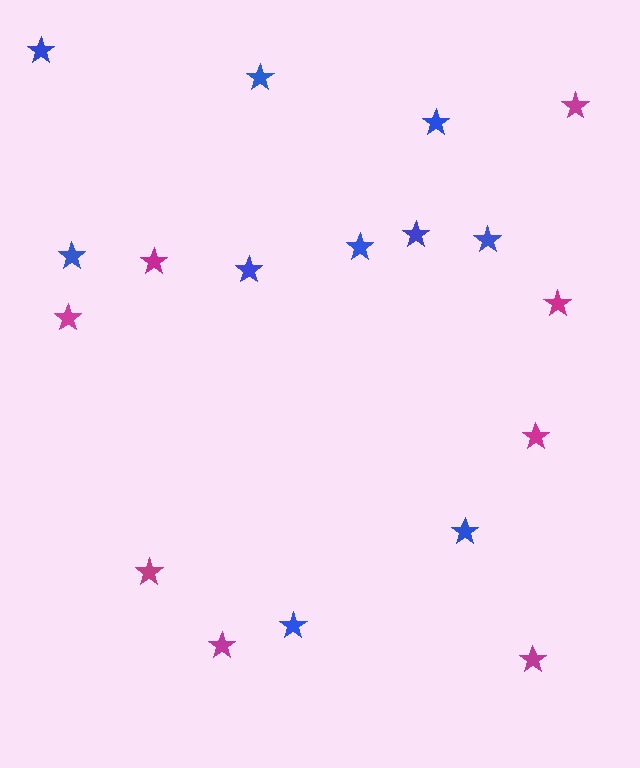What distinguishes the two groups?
There are 2 groups: one group of blue stars (10) and one group of magenta stars (8).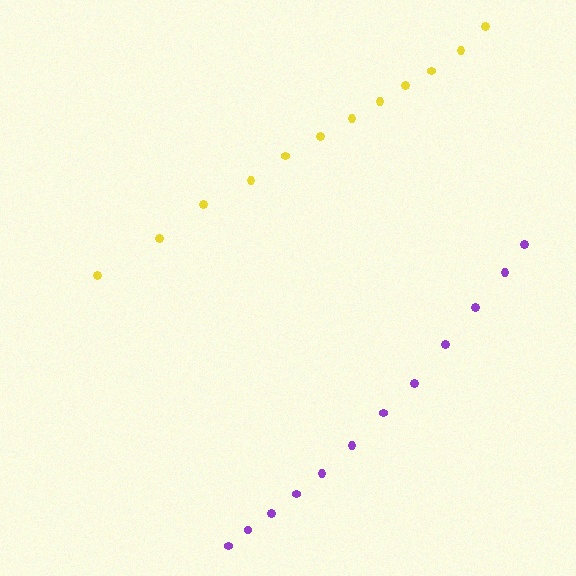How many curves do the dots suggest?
There are 2 distinct paths.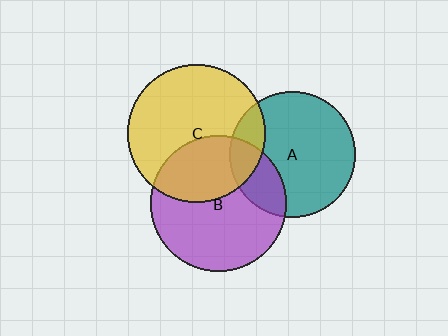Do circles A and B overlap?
Yes.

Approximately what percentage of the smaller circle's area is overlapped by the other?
Approximately 20%.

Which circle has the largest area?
Circle C (yellow).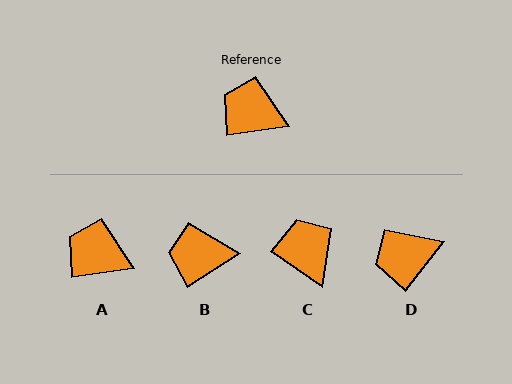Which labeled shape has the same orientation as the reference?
A.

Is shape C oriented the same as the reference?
No, it is off by about 43 degrees.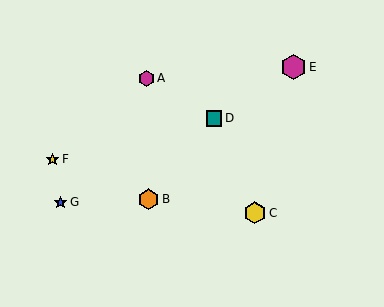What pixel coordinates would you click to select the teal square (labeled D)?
Click at (214, 118) to select the teal square D.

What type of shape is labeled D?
Shape D is a teal square.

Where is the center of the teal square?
The center of the teal square is at (214, 118).